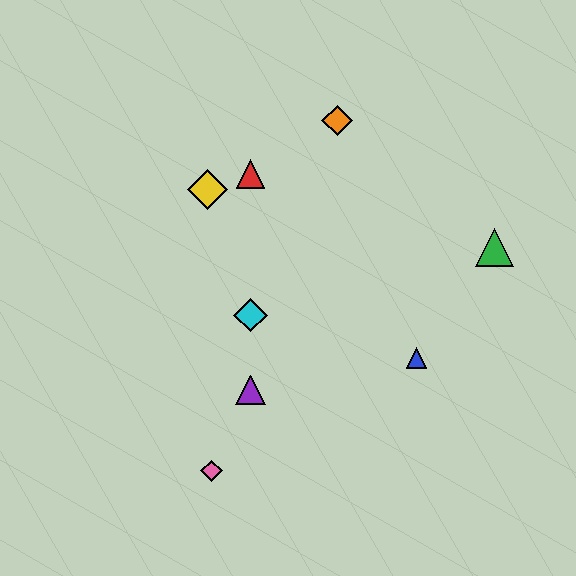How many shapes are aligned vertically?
3 shapes (the red triangle, the purple triangle, the cyan diamond) are aligned vertically.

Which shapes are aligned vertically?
The red triangle, the purple triangle, the cyan diamond are aligned vertically.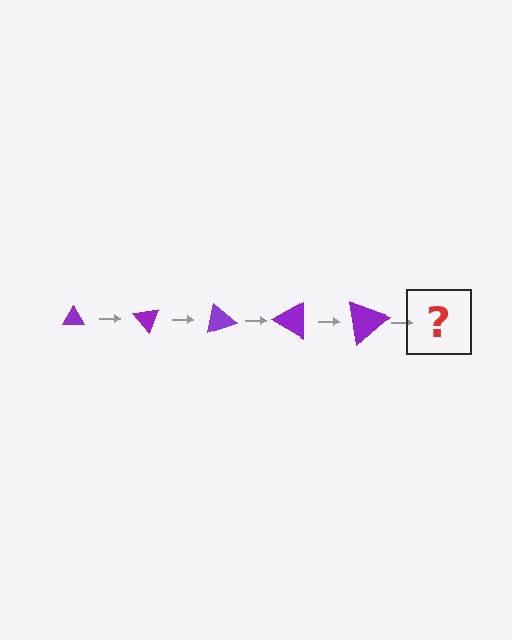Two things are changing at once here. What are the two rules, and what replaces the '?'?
The two rules are that the triangle grows larger each step and it rotates 50 degrees each step. The '?' should be a triangle, larger than the previous one and rotated 250 degrees from the start.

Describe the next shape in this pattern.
It should be a triangle, larger than the previous one and rotated 250 degrees from the start.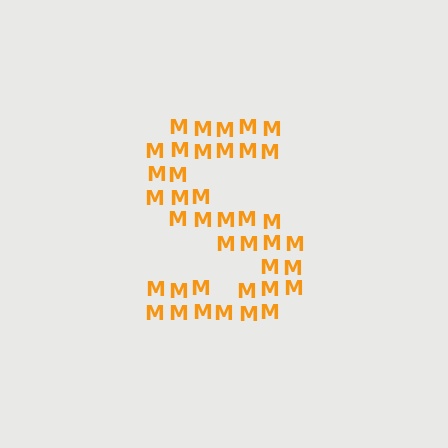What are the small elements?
The small elements are letter M's.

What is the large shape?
The large shape is the letter S.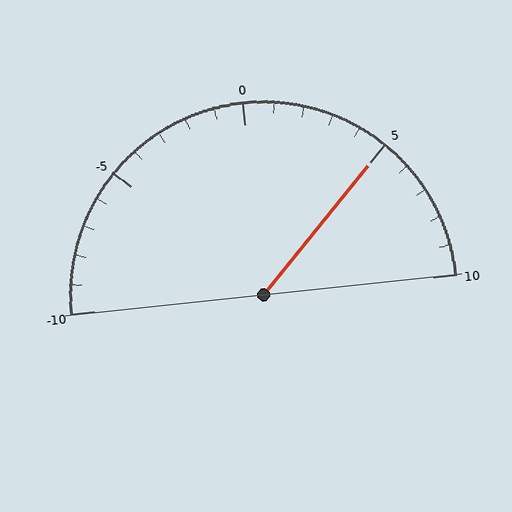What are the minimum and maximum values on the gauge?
The gauge ranges from -10 to 10.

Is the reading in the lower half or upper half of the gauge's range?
The reading is in the upper half of the range (-10 to 10).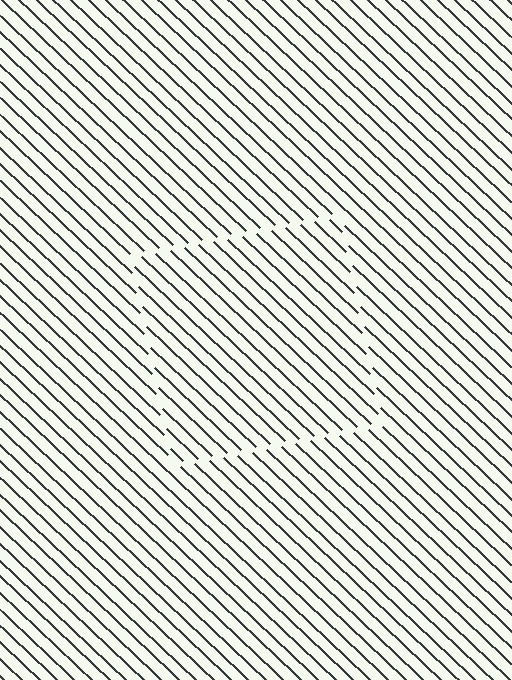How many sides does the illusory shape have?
4 sides — the line-ends trace a square.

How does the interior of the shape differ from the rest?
The interior of the shape contains the same grating, shifted by half a period — the contour is defined by the phase discontinuity where line-ends from the inner and outer gratings abut.